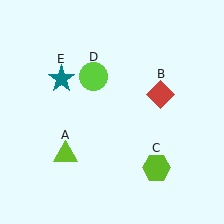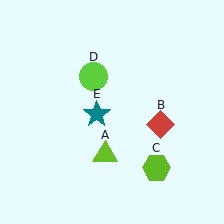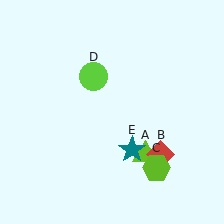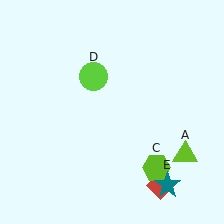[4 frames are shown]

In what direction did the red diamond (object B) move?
The red diamond (object B) moved down.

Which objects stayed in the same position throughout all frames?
Lime hexagon (object C) and lime circle (object D) remained stationary.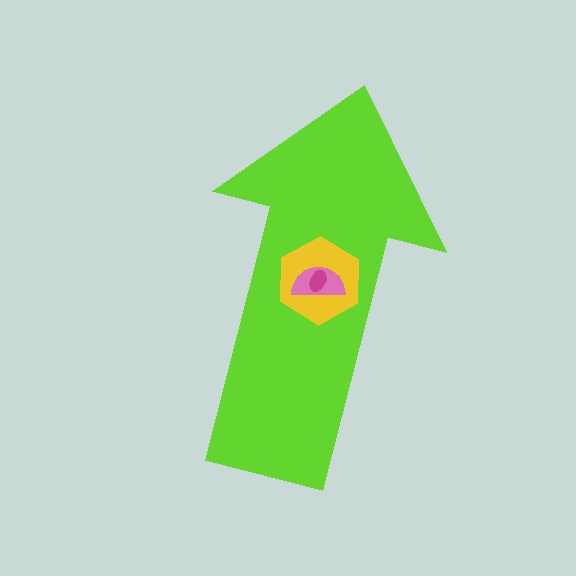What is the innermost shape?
The magenta ellipse.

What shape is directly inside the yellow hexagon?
The pink semicircle.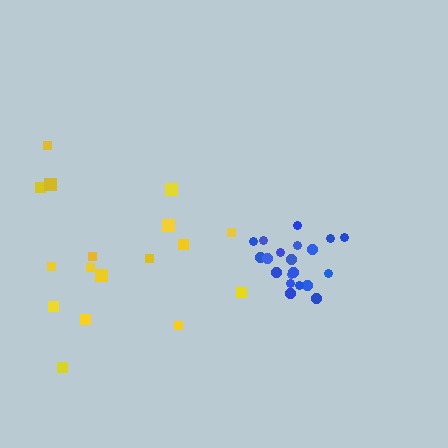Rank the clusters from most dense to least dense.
blue, yellow.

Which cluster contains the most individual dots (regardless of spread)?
Blue (20).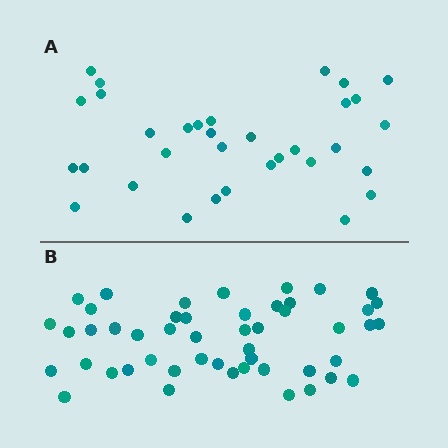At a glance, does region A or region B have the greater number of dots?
Region B (the bottom region) has more dots.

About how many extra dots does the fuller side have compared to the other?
Region B has approximately 15 more dots than region A.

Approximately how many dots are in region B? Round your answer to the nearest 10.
About 50 dots. (The exact count is 49, which rounds to 50.)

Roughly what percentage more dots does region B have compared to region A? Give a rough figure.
About 50% more.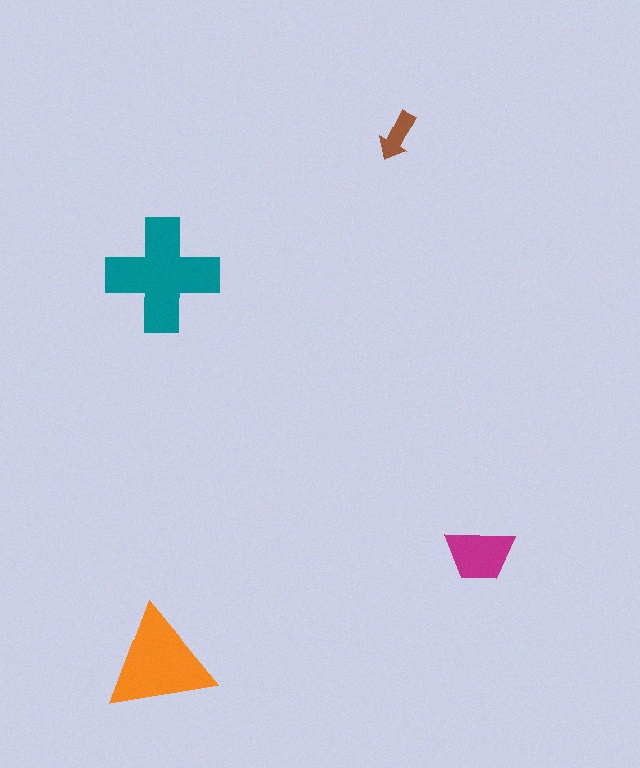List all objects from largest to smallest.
The teal cross, the orange triangle, the magenta trapezoid, the brown arrow.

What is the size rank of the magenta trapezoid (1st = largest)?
3rd.